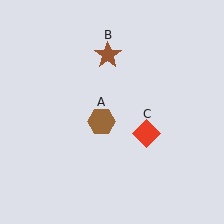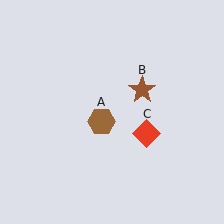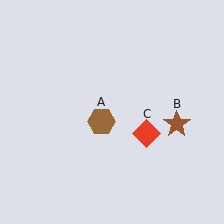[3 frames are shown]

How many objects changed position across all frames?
1 object changed position: brown star (object B).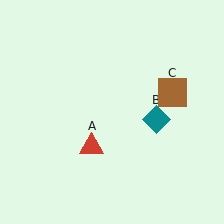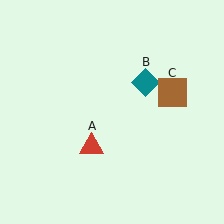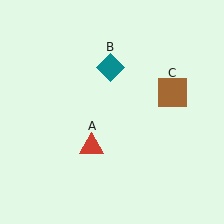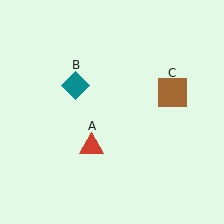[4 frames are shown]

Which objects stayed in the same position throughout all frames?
Red triangle (object A) and brown square (object C) remained stationary.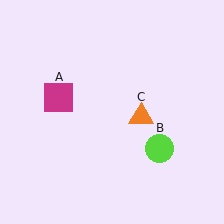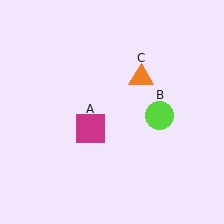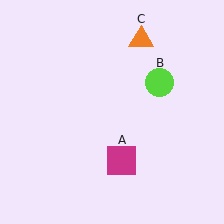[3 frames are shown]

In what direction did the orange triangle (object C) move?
The orange triangle (object C) moved up.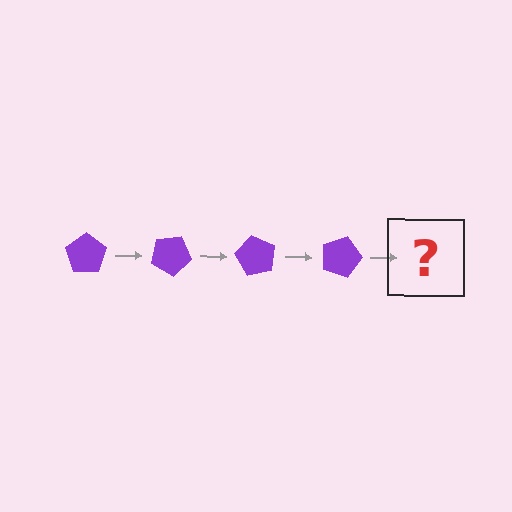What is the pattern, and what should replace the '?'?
The pattern is that the pentagon rotates 30 degrees each step. The '?' should be a purple pentagon rotated 120 degrees.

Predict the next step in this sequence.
The next step is a purple pentagon rotated 120 degrees.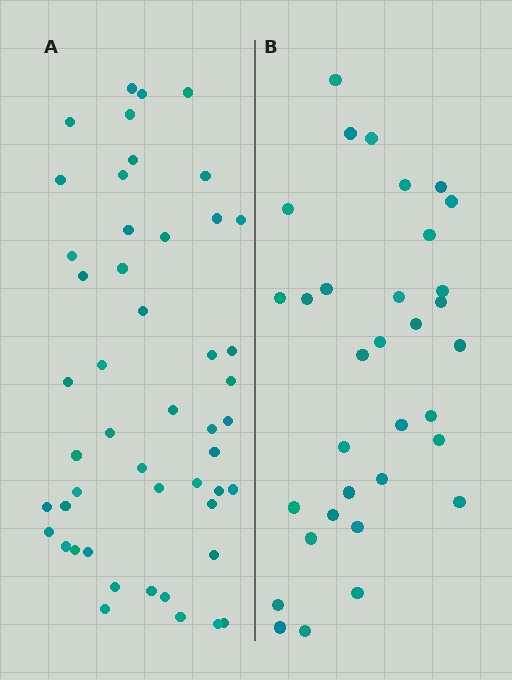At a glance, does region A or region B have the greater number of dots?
Region A (the left region) has more dots.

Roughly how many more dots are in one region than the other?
Region A has approximately 15 more dots than region B.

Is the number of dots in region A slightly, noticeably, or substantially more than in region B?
Region A has substantially more. The ratio is roughly 1.5 to 1.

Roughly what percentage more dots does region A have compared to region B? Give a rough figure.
About 50% more.